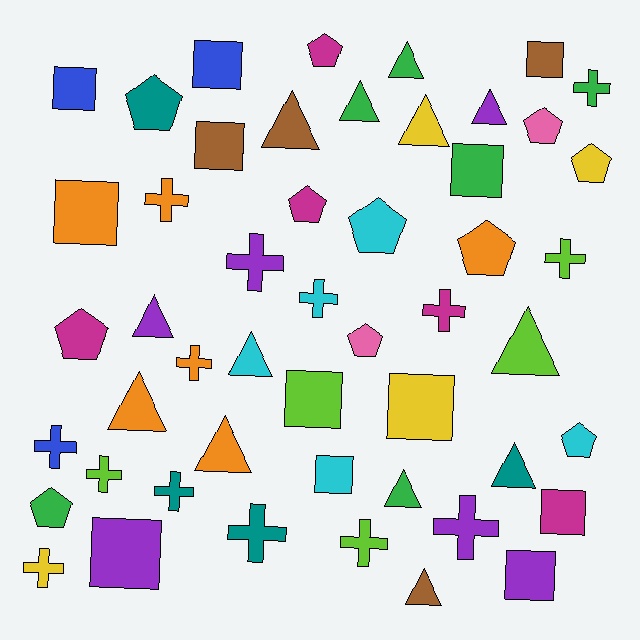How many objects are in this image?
There are 50 objects.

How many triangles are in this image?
There are 13 triangles.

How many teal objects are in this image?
There are 4 teal objects.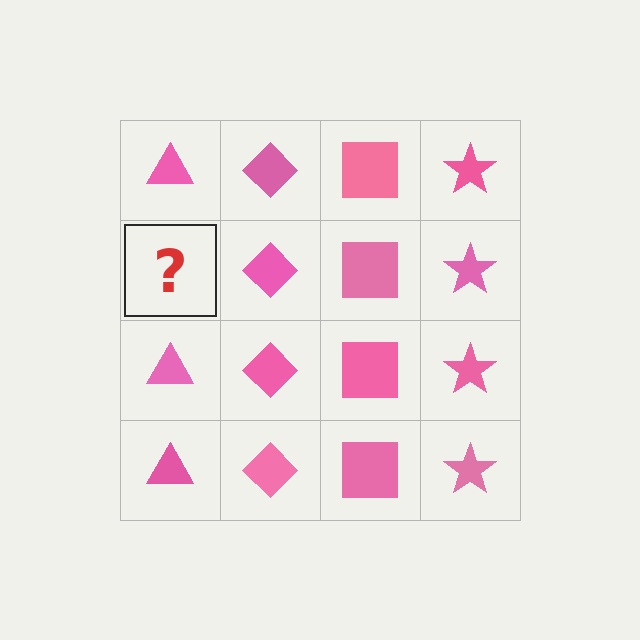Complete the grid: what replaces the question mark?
The question mark should be replaced with a pink triangle.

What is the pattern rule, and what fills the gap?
The rule is that each column has a consistent shape. The gap should be filled with a pink triangle.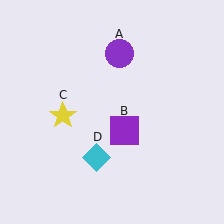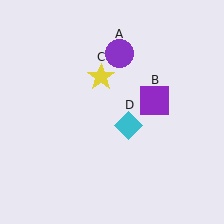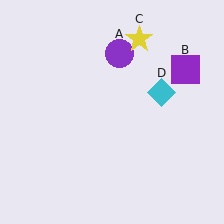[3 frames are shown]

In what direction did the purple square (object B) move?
The purple square (object B) moved up and to the right.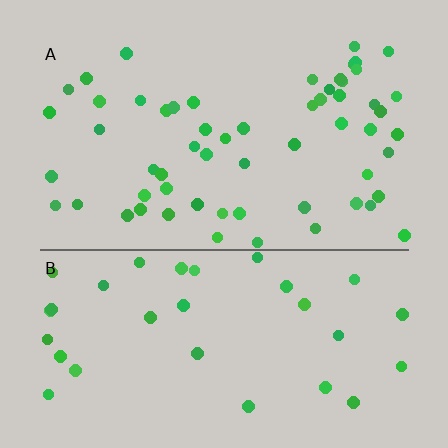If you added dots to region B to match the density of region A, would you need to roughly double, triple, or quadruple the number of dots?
Approximately double.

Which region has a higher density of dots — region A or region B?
A (the top).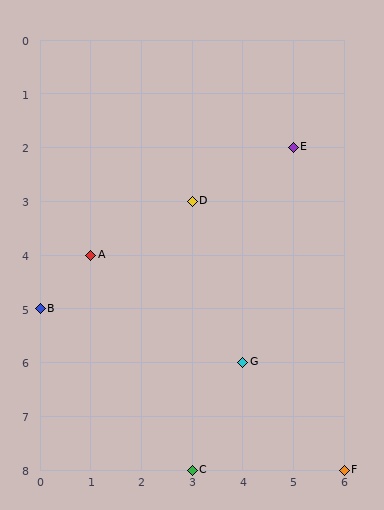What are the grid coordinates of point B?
Point B is at grid coordinates (0, 5).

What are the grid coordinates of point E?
Point E is at grid coordinates (5, 2).